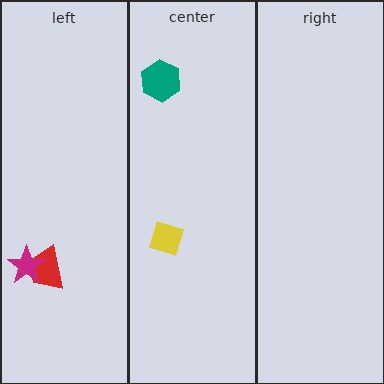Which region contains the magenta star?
The left region.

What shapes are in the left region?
The red trapezoid, the magenta star.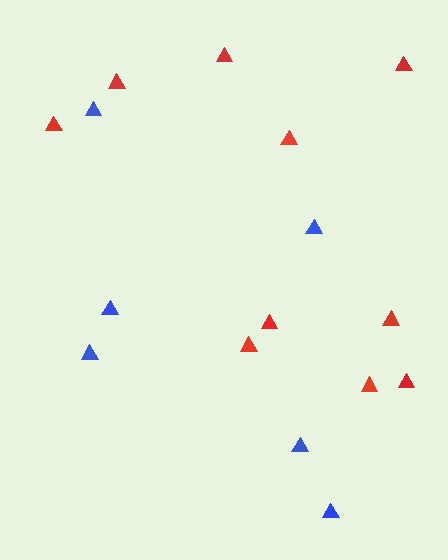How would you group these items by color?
There are 2 groups: one group of red triangles (10) and one group of blue triangles (6).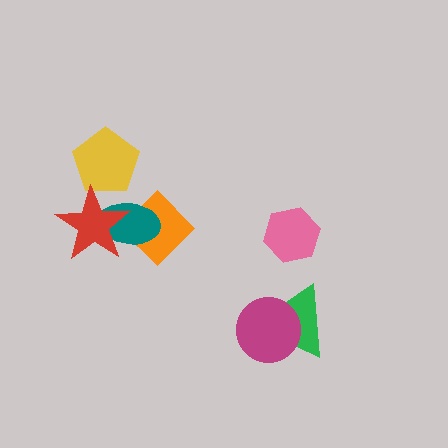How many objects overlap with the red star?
3 objects overlap with the red star.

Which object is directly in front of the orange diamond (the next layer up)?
The teal ellipse is directly in front of the orange diamond.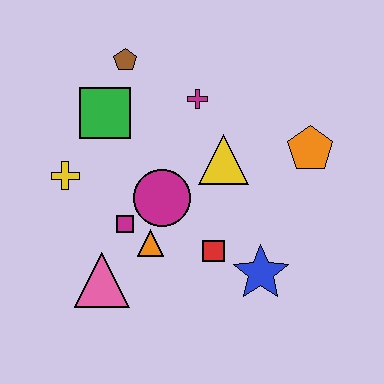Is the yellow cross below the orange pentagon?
Yes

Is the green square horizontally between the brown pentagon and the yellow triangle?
No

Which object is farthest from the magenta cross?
The pink triangle is farthest from the magenta cross.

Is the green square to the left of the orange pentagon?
Yes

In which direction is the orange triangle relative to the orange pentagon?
The orange triangle is to the left of the orange pentagon.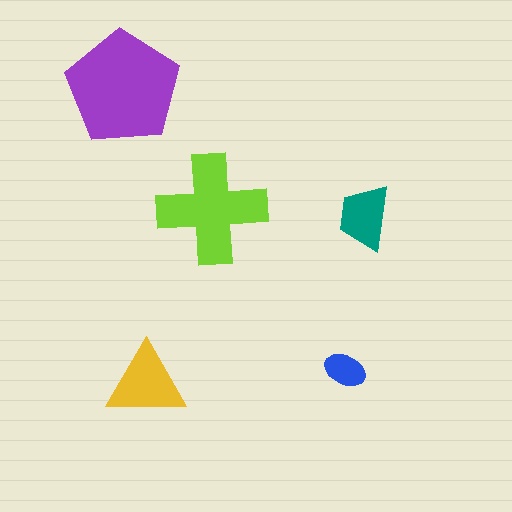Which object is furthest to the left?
The purple pentagon is leftmost.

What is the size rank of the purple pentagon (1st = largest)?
1st.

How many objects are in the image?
There are 5 objects in the image.